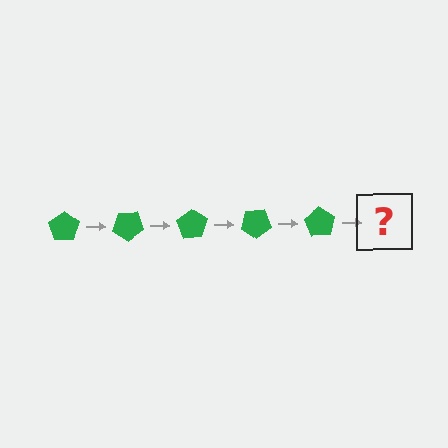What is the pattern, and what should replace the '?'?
The pattern is that the pentagon rotates 35 degrees each step. The '?' should be a green pentagon rotated 175 degrees.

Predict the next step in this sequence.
The next step is a green pentagon rotated 175 degrees.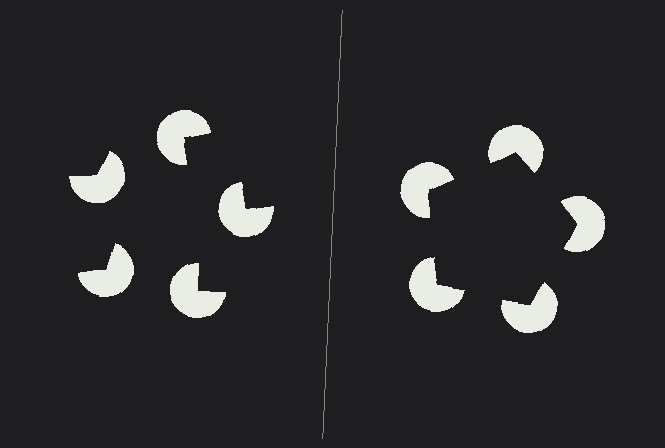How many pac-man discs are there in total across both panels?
10 — 5 on each side.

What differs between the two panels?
The pac-man discs are positioned identically on both sides; only the wedge orientations differ. On the right they align to a pentagon; on the left they are misaligned.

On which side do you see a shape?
An illusory pentagon appears on the right side. On the left side the wedge cuts are rotated, so no coherent shape forms.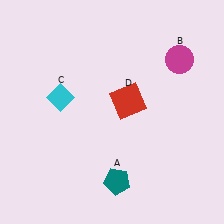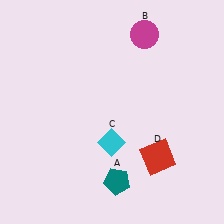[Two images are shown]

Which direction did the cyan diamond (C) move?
The cyan diamond (C) moved right.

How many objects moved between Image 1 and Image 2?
3 objects moved between the two images.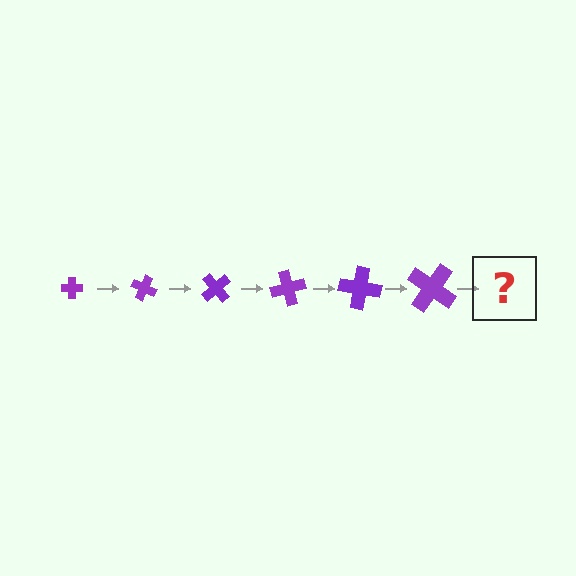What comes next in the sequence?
The next element should be a cross, larger than the previous one and rotated 150 degrees from the start.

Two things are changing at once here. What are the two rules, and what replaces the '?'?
The two rules are that the cross grows larger each step and it rotates 25 degrees each step. The '?' should be a cross, larger than the previous one and rotated 150 degrees from the start.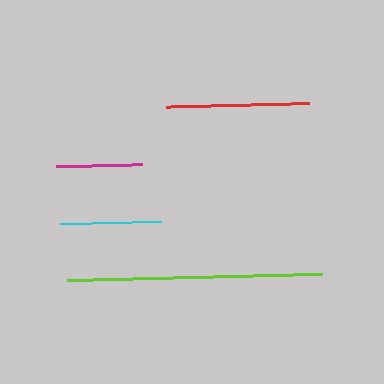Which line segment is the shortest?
The magenta line is the shortest at approximately 86 pixels.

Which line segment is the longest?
The lime line is the longest at approximately 255 pixels.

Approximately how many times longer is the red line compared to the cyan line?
The red line is approximately 1.4 times the length of the cyan line.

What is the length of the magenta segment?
The magenta segment is approximately 86 pixels long.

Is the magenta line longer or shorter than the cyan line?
The cyan line is longer than the magenta line.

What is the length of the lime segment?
The lime segment is approximately 255 pixels long.